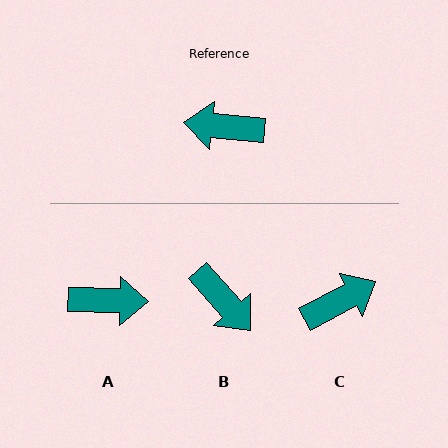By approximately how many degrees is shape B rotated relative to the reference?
Approximately 136 degrees counter-clockwise.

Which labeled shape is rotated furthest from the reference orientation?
A, about 176 degrees away.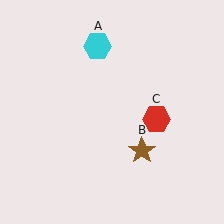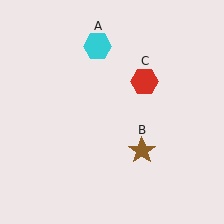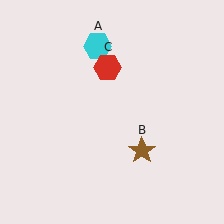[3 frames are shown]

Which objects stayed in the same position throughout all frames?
Cyan hexagon (object A) and brown star (object B) remained stationary.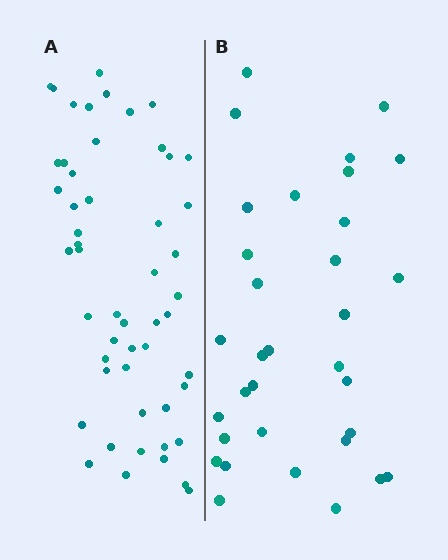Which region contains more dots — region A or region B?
Region A (the left region) has more dots.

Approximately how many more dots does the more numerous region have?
Region A has approximately 20 more dots than region B.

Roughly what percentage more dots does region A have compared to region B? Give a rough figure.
About 60% more.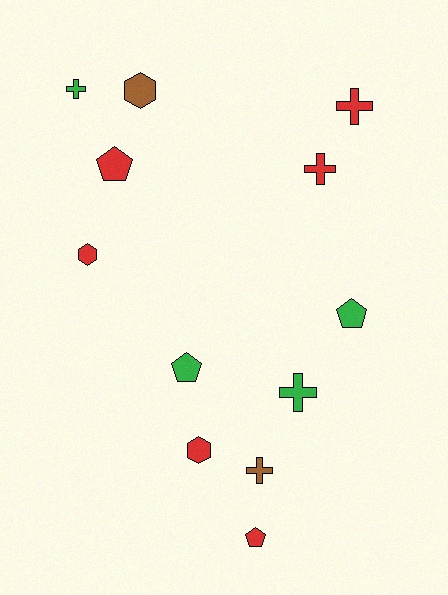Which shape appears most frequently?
Cross, with 5 objects.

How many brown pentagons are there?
There are no brown pentagons.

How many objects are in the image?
There are 12 objects.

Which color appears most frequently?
Red, with 6 objects.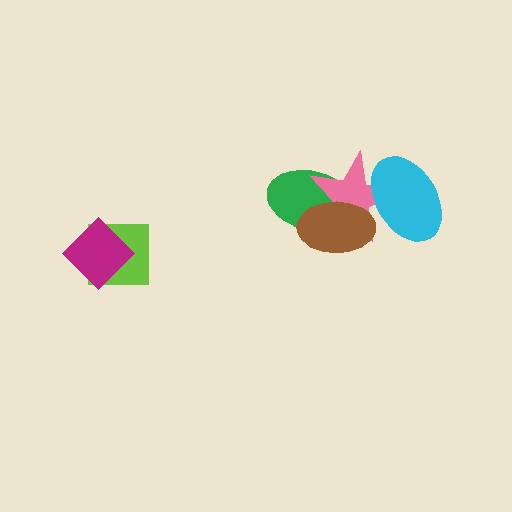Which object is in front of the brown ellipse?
The cyan ellipse is in front of the brown ellipse.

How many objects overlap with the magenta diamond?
1 object overlaps with the magenta diamond.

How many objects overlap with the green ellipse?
2 objects overlap with the green ellipse.